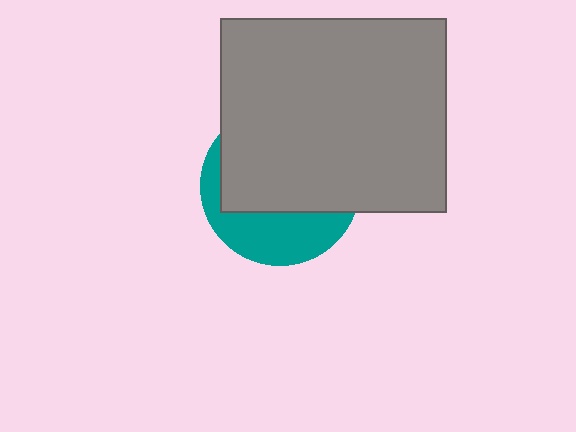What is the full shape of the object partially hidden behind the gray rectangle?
The partially hidden object is a teal circle.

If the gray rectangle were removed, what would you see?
You would see the complete teal circle.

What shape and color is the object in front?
The object in front is a gray rectangle.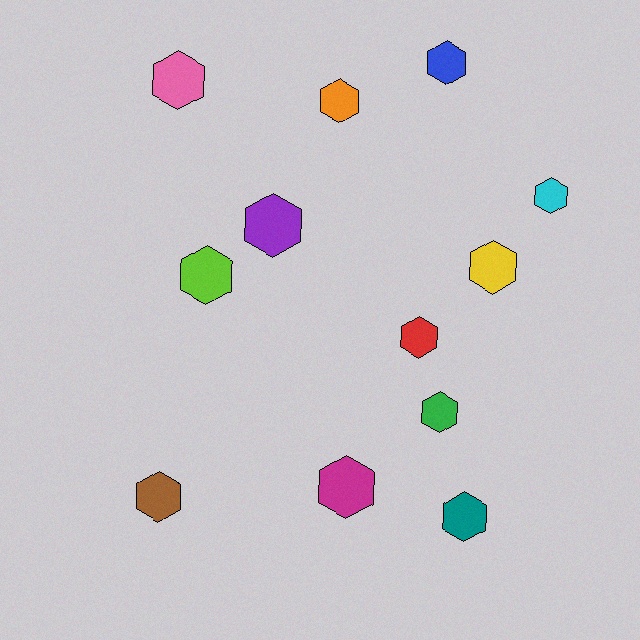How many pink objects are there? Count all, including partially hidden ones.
There is 1 pink object.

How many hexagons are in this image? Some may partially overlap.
There are 12 hexagons.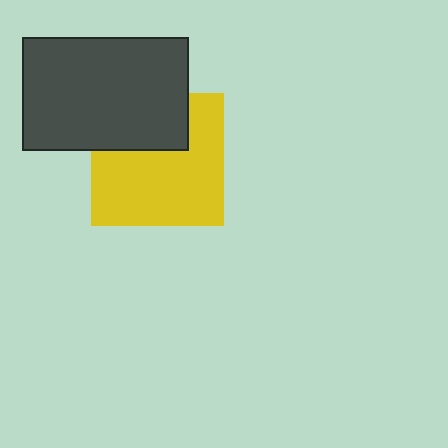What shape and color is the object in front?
The object in front is a dark gray rectangle.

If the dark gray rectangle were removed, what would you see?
You would see the complete yellow square.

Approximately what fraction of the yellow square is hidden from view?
Roughly 33% of the yellow square is hidden behind the dark gray rectangle.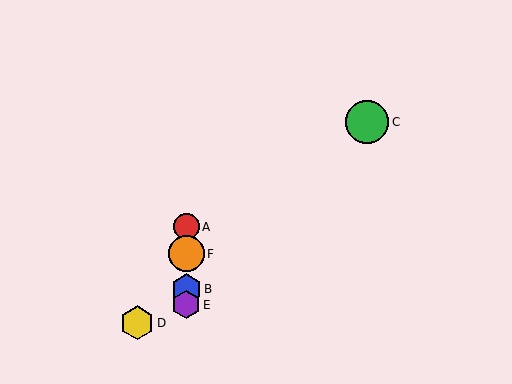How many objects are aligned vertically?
4 objects (A, B, E, F) are aligned vertically.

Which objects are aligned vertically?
Objects A, B, E, F are aligned vertically.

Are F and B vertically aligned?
Yes, both are at x≈186.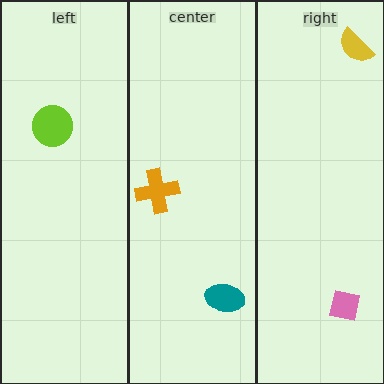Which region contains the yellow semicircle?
The right region.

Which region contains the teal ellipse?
The center region.